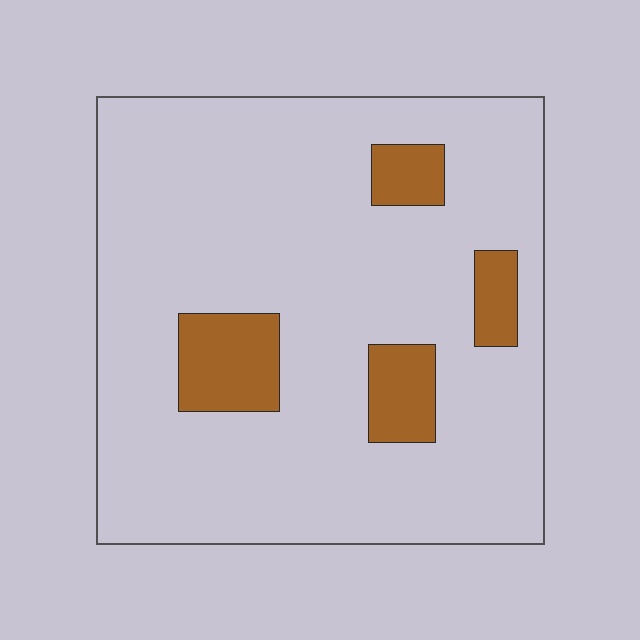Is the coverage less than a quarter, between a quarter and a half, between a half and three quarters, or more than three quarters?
Less than a quarter.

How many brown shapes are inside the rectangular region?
4.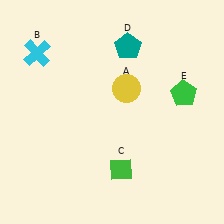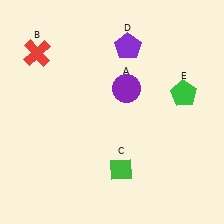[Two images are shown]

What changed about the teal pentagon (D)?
In Image 1, D is teal. In Image 2, it changed to purple.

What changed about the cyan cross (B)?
In Image 1, B is cyan. In Image 2, it changed to red.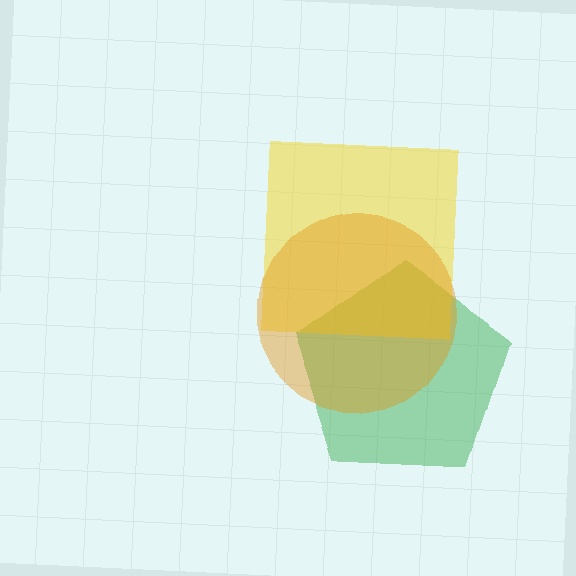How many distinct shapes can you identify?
There are 3 distinct shapes: a green pentagon, a yellow square, an orange circle.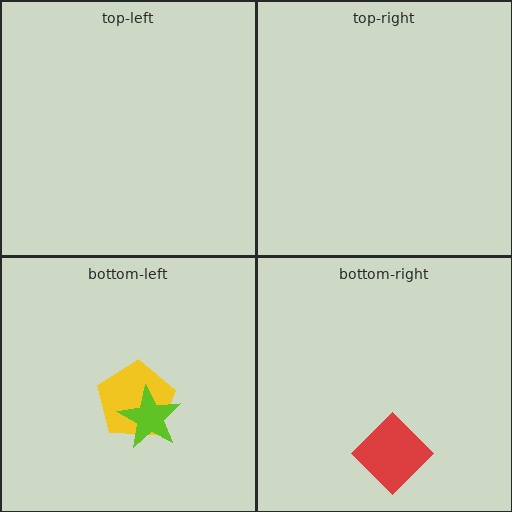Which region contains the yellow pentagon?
The bottom-left region.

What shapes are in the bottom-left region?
The yellow pentagon, the lime star.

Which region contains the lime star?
The bottom-left region.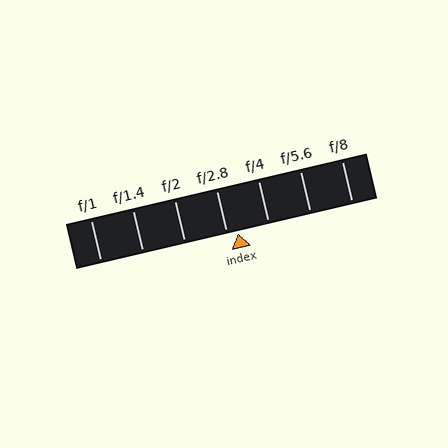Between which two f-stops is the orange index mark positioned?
The index mark is between f/2.8 and f/4.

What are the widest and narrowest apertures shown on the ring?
The widest aperture shown is f/1 and the narrowest is f/8.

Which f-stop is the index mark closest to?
The index mark is closest to f/2.8.